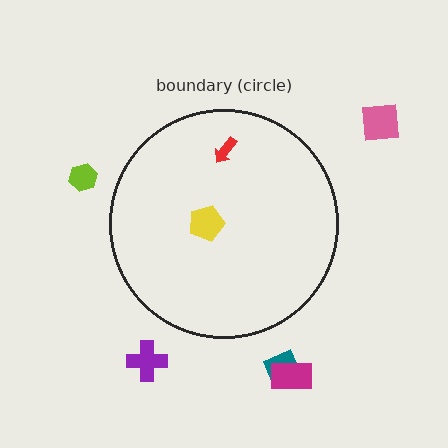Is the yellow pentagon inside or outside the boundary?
Inside.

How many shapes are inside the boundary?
2 inside, 5 outside.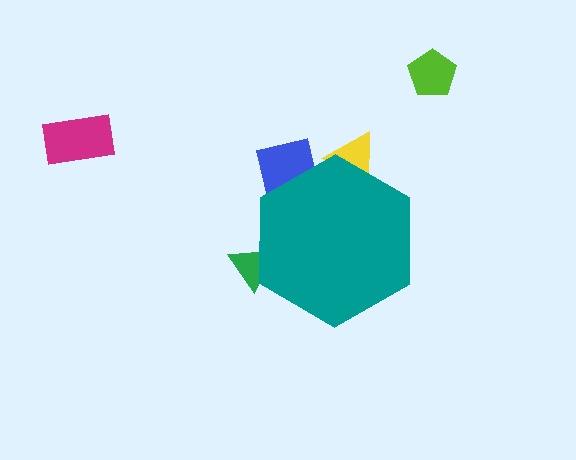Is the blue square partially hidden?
Yes, the blue square is partially hidden behind the teal hexagon.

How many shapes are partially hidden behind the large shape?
3 shapes are partially hidden.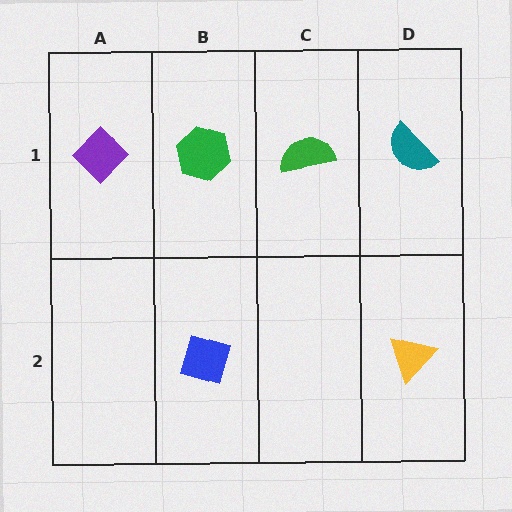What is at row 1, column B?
A green hexagon.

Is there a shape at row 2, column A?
No, that cell is empty.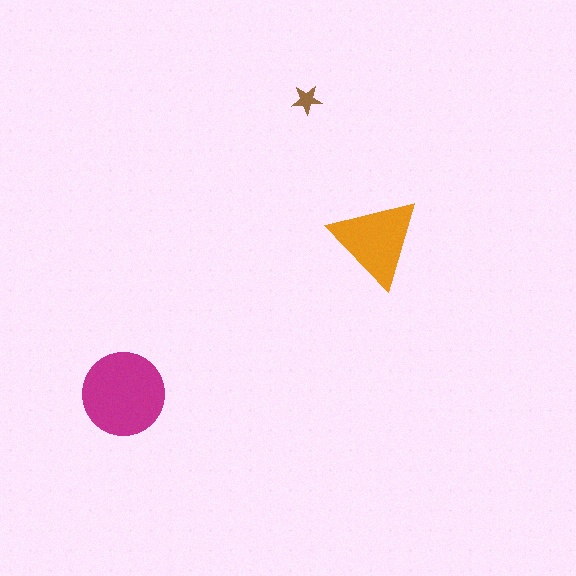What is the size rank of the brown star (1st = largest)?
3rd.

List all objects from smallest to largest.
The brown star, the orange triangle, the magenta circle.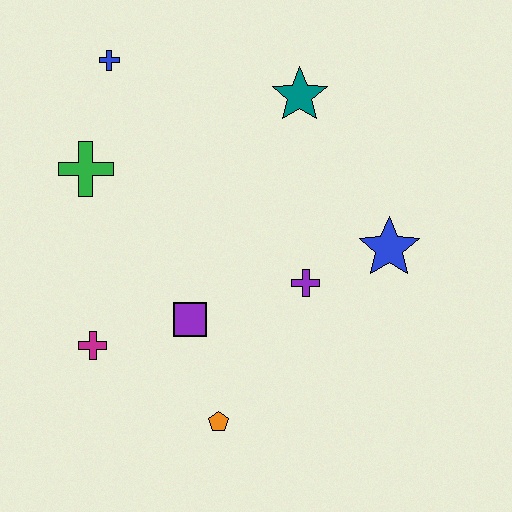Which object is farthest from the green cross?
The blue star is farthest from the green cross.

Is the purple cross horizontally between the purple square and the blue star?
Yes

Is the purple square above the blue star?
No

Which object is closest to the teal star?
The blue star is closest to the teal star.